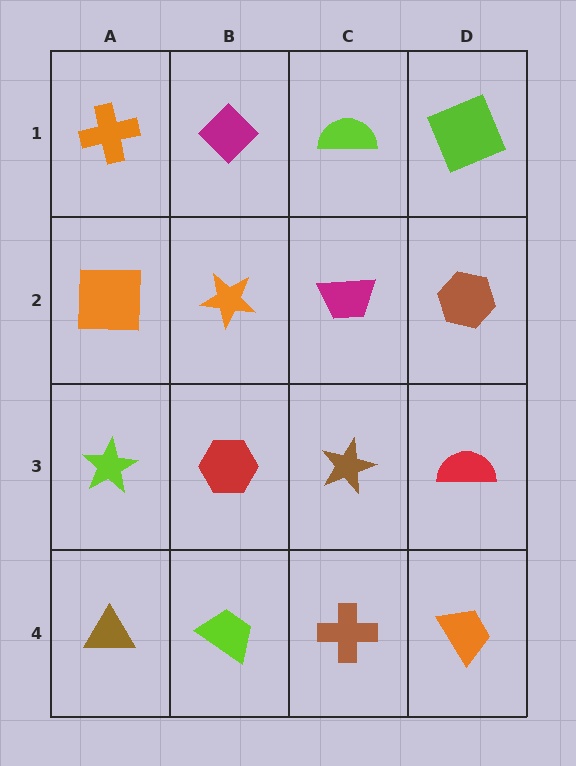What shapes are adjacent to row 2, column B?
A magenta diamond (row 1, column B), a red hexagon (row 3, column B), an orange square (row 2, column A), a magenta trapezoid (row 2, column C).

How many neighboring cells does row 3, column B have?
4.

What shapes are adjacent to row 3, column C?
A magenta trapezoid (row 2, column C), a brown cross (row 4, column C), a red hexagon (row 3, column B), a red semicircle (row 3, column D).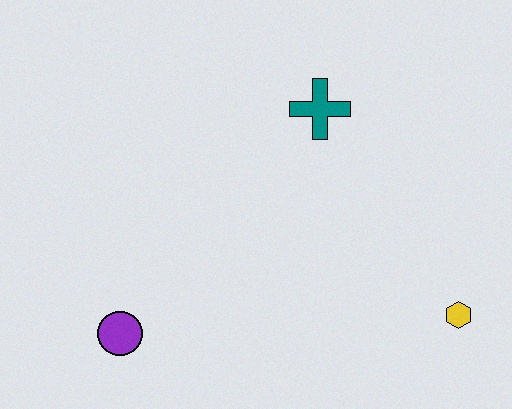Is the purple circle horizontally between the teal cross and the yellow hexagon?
No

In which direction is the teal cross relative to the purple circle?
The teal cross is above the purple circle.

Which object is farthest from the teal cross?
The purple circle is farthest from the teal cross.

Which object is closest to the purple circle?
The teal cross is closest to the purple circle.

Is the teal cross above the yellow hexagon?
Yes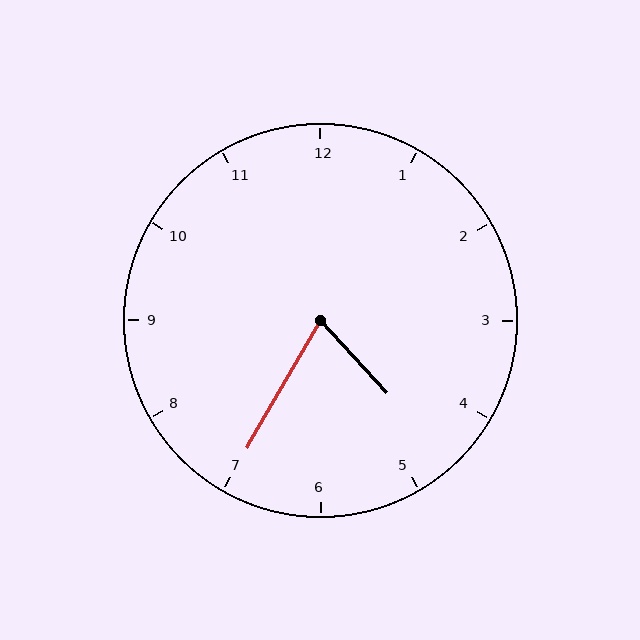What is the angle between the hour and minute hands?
Approximately 72 degrees.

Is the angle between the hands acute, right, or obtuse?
It is acute.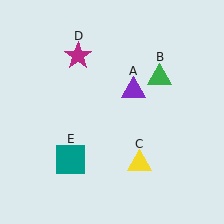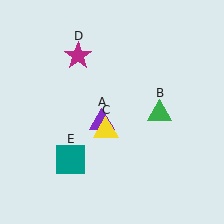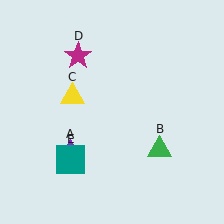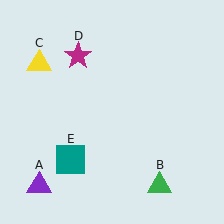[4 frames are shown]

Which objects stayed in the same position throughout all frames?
Magenta star (object D) and teal square (object E) remained stationary.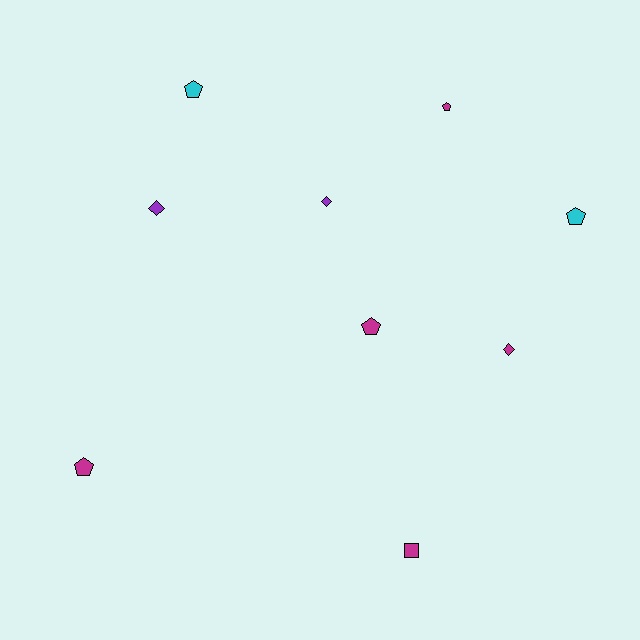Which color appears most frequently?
Magenta, with 5 objects.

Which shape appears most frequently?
Pentagon, with 5 objects.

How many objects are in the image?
There are 9 objects.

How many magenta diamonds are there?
There is 1 magenta diamond.